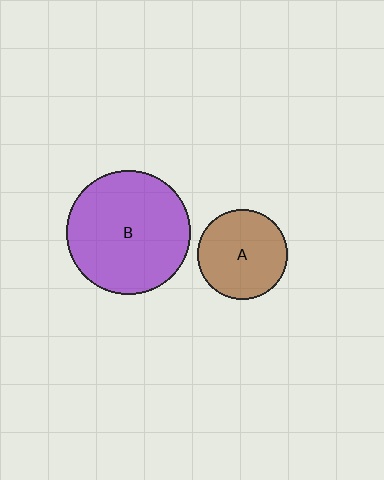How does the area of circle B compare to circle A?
Approximately 1.9 times.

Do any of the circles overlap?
No, none of the circles overlap.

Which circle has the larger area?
Circle B (purple).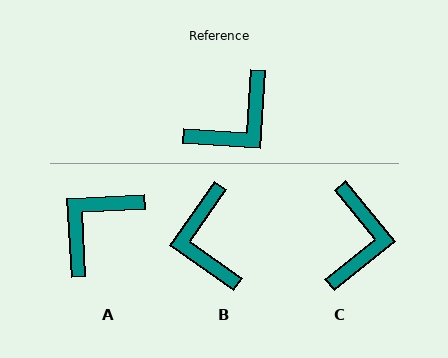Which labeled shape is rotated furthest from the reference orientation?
A, about 173 degrees away.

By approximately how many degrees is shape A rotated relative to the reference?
Approximately 173 degrees clockwise.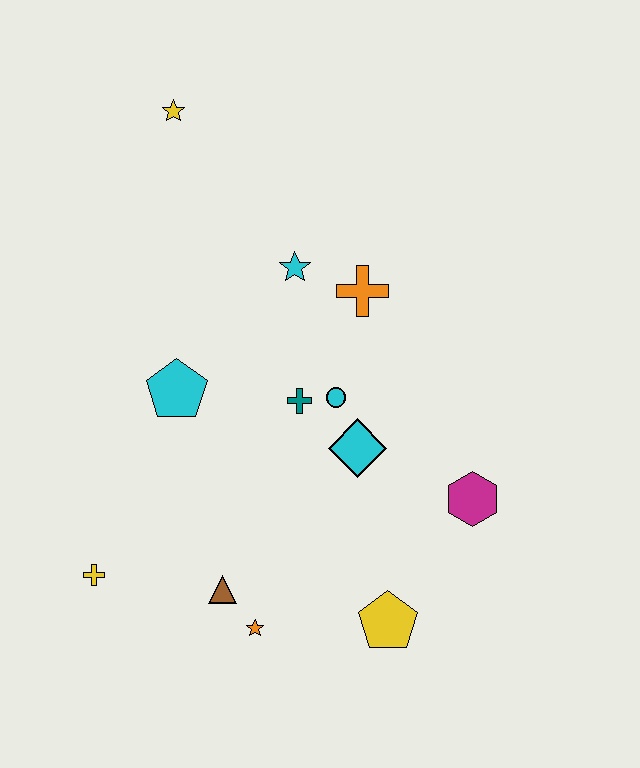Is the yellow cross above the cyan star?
No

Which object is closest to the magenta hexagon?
The cyan diamond is closest to the magenta hexagon.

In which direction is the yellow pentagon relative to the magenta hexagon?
The yellow pentagon is below the magenta hexagon.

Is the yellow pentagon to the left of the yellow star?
No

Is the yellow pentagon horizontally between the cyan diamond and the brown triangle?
No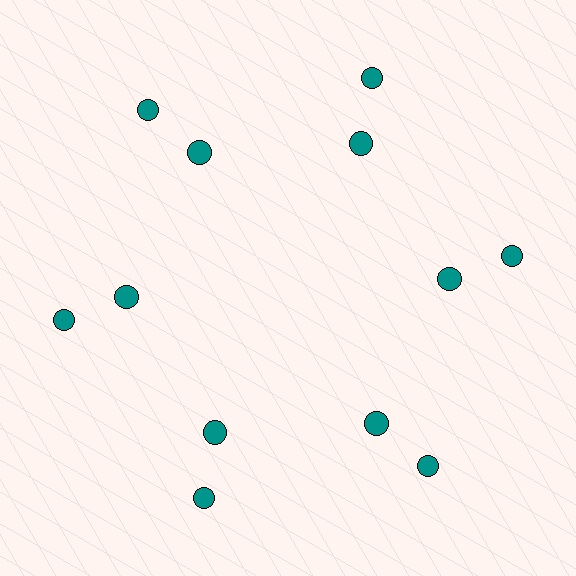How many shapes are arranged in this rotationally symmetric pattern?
There are 12 shapes, arranged in 6 groups of 2.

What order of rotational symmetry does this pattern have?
This pattern has 6-fold rotational symmetry.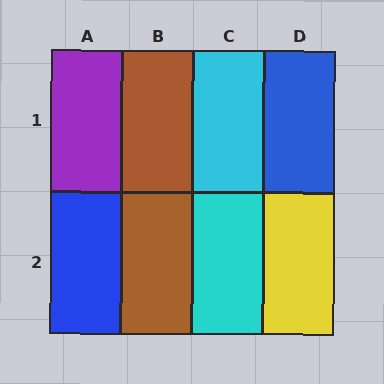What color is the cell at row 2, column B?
Brown.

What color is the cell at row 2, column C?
Cyan.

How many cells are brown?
2 cells are brown.